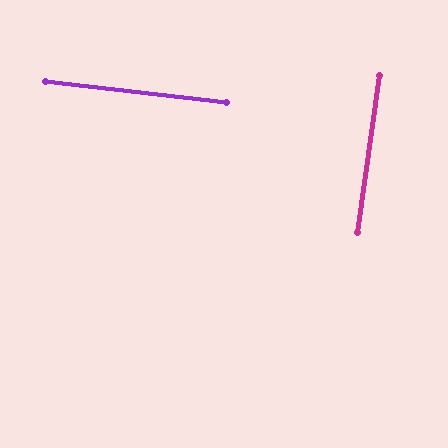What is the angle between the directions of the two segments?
Approximately 89 degrees.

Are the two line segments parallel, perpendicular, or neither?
Perpendicular — they meet at approximately 89°.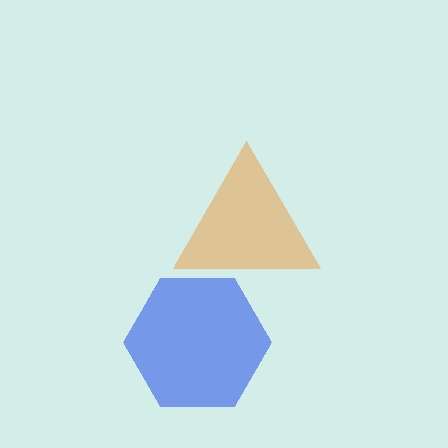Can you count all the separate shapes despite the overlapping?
Yes, there are 2 separate shapes.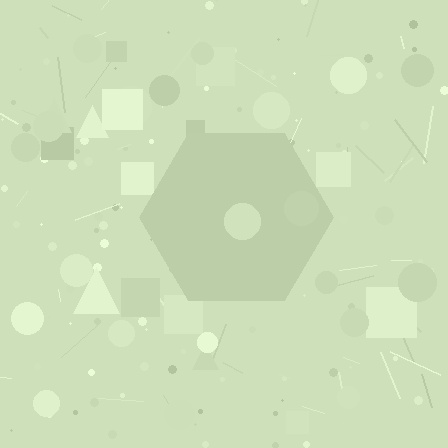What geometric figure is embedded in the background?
A hexagon is embedded in the background.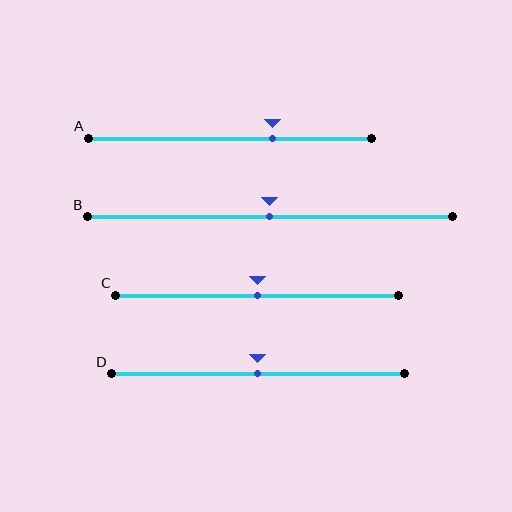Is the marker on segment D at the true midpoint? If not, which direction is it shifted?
Yes, the marker on segment D is at the true midpoint.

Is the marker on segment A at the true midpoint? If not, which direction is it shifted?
No, the marker on segment A is shifted to the right by about 15% of the segment length.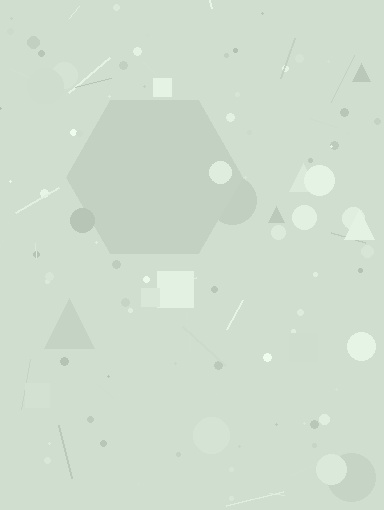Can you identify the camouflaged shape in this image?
The camouflaged shape is a hexagon.